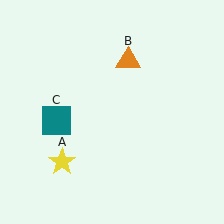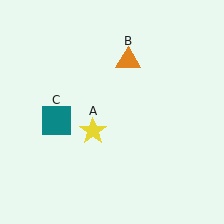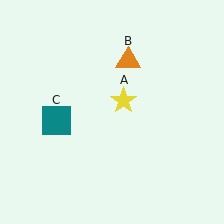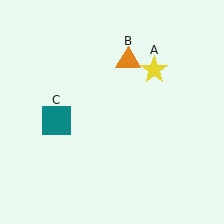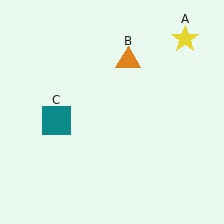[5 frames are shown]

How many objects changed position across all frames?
1 object changed position: yellow star (object A).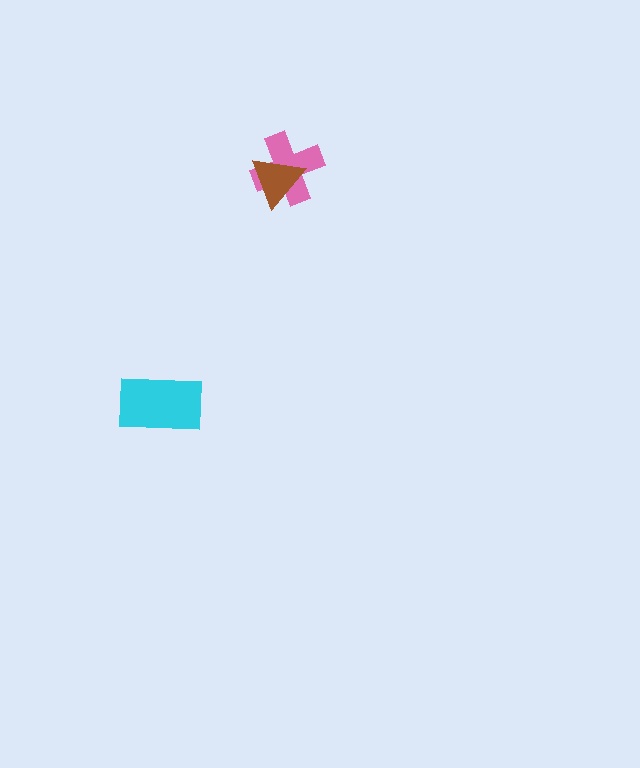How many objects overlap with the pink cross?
1 object overlaps with the pink cross.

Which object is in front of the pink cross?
The brown triangle is in front of the pink cross.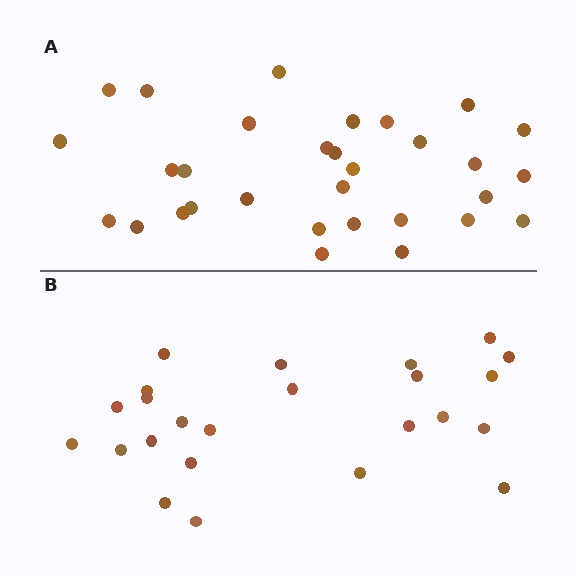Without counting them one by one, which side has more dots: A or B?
Region A (the top region) has more dots.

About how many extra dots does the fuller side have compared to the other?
Region A has roughly 8 or so more dots than region B.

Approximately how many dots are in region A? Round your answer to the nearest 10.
About 30 dots. (The exact count is 31, which rounds to 30.)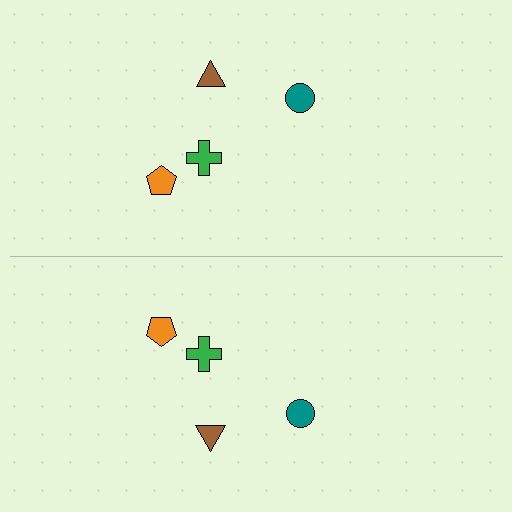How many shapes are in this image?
There are 8 shapes in this image.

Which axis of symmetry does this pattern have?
The pattern has a horizontal axis of symmetry running through the center of the image.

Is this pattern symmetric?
Yes, this pattern has bilateral (reflection) symmetry.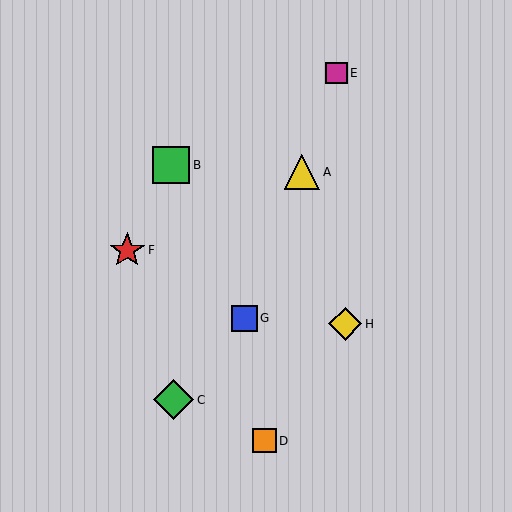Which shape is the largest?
The green diamond (labeled C) is the largest.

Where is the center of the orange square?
The center of the orange square is at (264, 441).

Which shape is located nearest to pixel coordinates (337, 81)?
The magenta square (labeled E) at (336, 73) is nearest to that location.